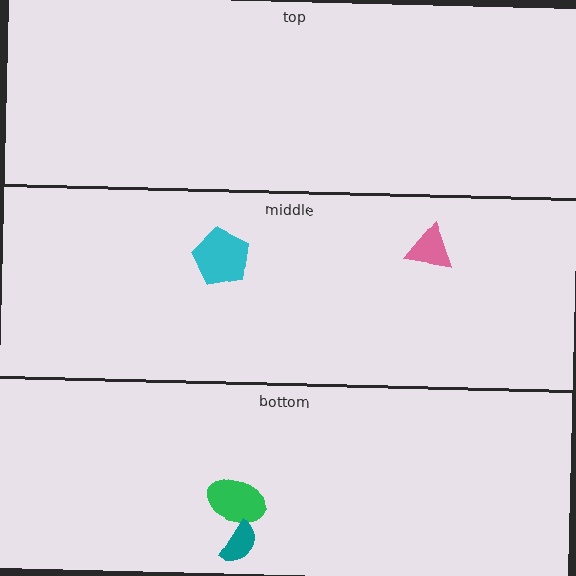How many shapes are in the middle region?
2.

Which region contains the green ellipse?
The bottom region.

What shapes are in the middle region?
The cyan pentagon, the pink triangle.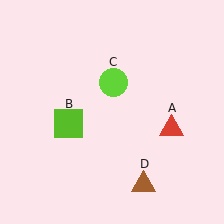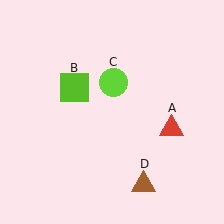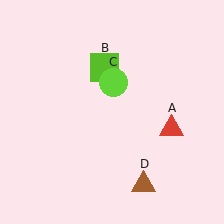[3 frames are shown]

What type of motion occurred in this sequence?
The lime square (object B) rotated clockwise around the center of the scene.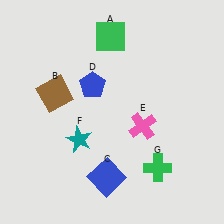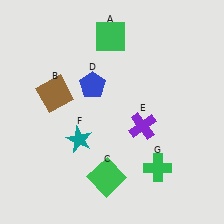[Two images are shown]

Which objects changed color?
C changed from blue to green. E changed from pink to purple.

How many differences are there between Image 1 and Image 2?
There are 2 differences between the two images.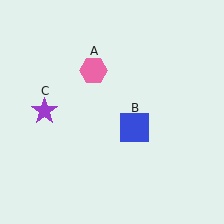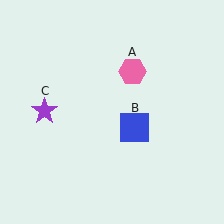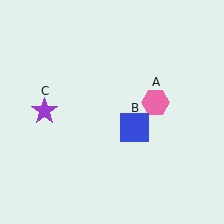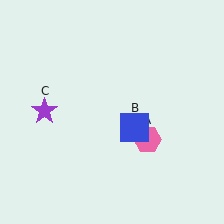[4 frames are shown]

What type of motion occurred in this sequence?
The pink hexagon (object A) rotated clockwise around the center of the scene.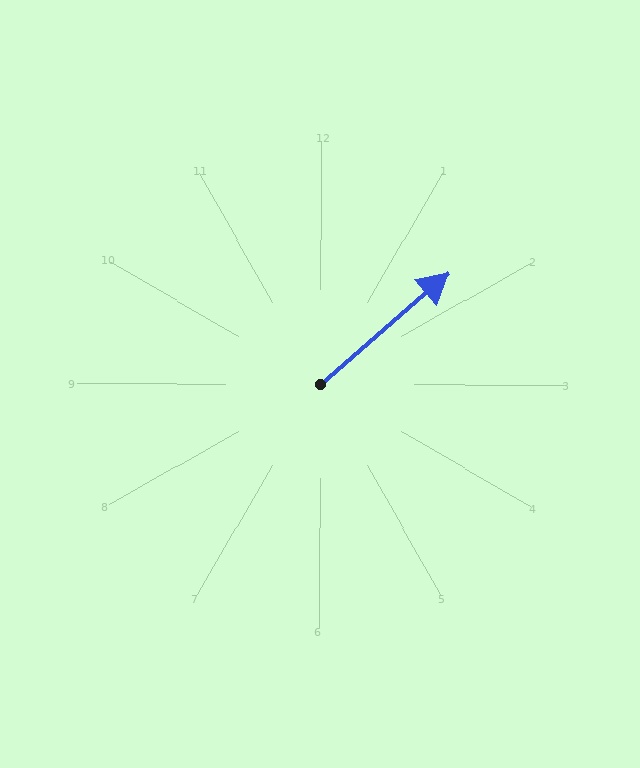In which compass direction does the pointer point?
Northeast.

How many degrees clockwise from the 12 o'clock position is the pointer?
Approximately 49 degrees.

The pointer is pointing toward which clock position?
Roughly 2 o'clock.